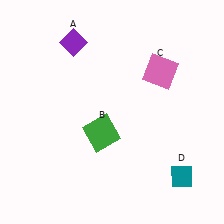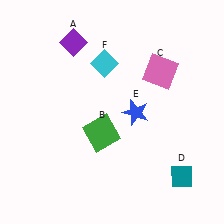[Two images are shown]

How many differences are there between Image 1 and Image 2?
There are 2 differences between the two images.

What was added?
A blue star (E), a cyan diamond (F) were added in Image 2.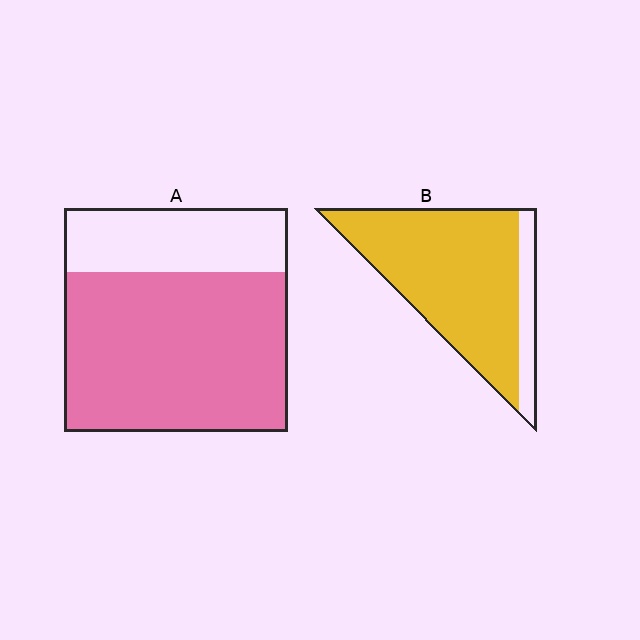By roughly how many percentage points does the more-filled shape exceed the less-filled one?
By roughly 15 percentage points (B over A).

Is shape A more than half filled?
Yes.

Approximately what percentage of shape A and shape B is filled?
A is approximately 70% and B is approximately 85%.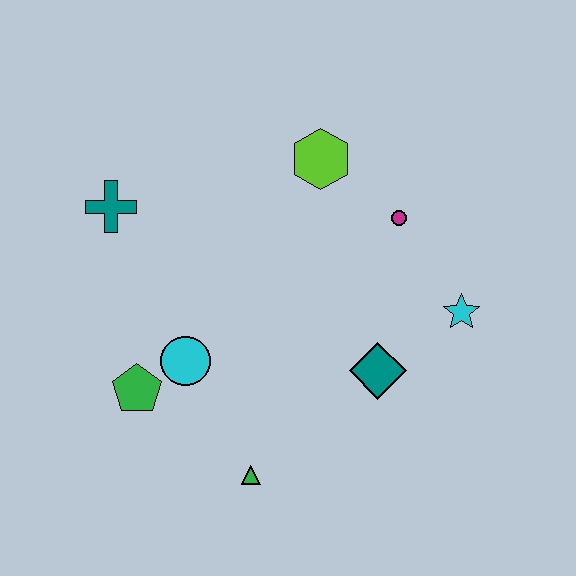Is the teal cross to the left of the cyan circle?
Yes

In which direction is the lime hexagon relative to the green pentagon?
The lime hexagon is above the green pentagon.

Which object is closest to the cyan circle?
The green pentagon is closest to the cyan circle.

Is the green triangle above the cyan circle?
No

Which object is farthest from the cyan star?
The teal cross is farthest from the cyan star.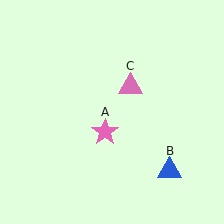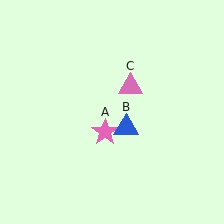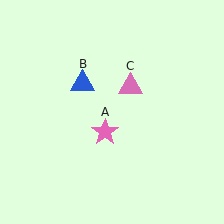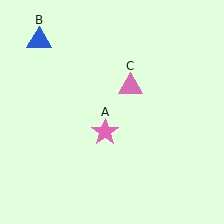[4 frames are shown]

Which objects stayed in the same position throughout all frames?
Pink star (object A) and pink triangle (object C) remained stationary.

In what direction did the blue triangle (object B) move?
The blue triangle (object B) moved up and to the left.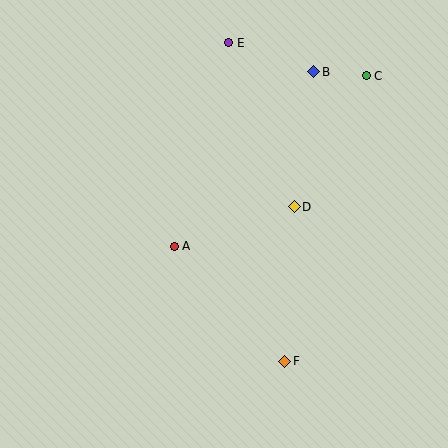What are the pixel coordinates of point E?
Point E is at (229, 43).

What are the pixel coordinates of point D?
Point D is at (294, 207).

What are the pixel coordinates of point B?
Point B is at (314, 72).